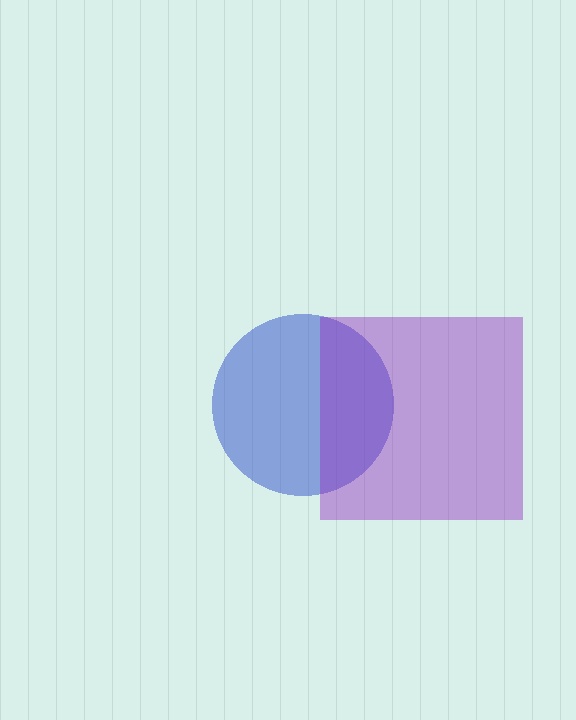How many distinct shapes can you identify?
There are 2 distinct shapes: a blue circle, a purple square.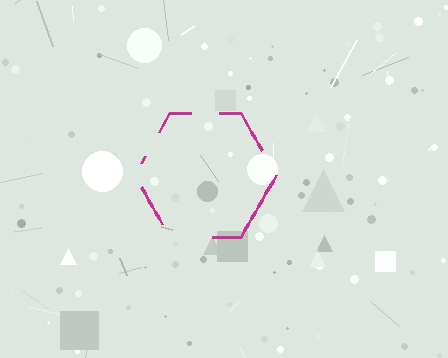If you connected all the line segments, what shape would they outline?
They would outline a hexagon.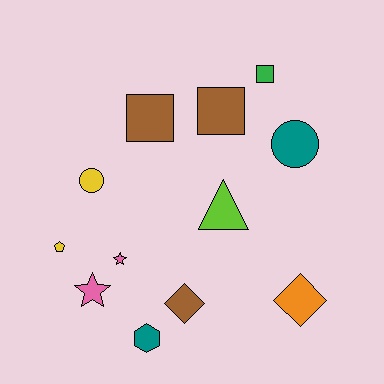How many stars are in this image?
There are 2 stars.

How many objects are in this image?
There are 12 objects.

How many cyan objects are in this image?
There are no cyan objects.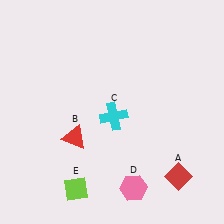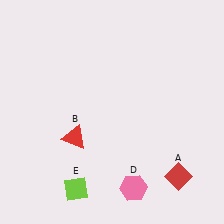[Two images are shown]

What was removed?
The cyan cross (C) was removed in Image 2.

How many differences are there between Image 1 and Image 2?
There is 1 difference between the two images.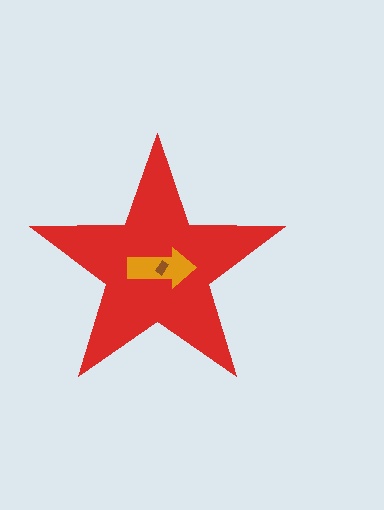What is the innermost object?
The brown rectangle.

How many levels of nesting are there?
3.